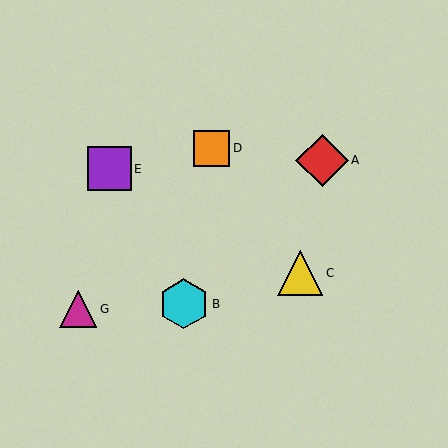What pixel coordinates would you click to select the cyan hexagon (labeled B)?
Click at (184, 304) to select the cyan hexagon B.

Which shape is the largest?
The red diamond (labeled A) is the largest.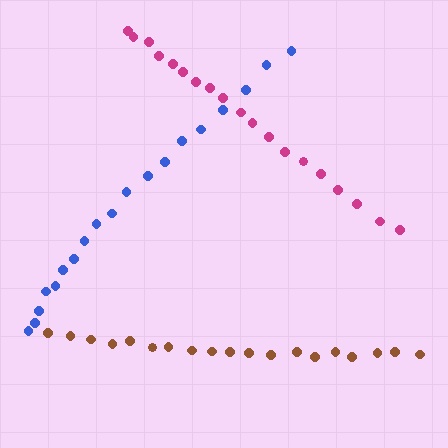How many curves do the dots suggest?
There are 3 distinct paths.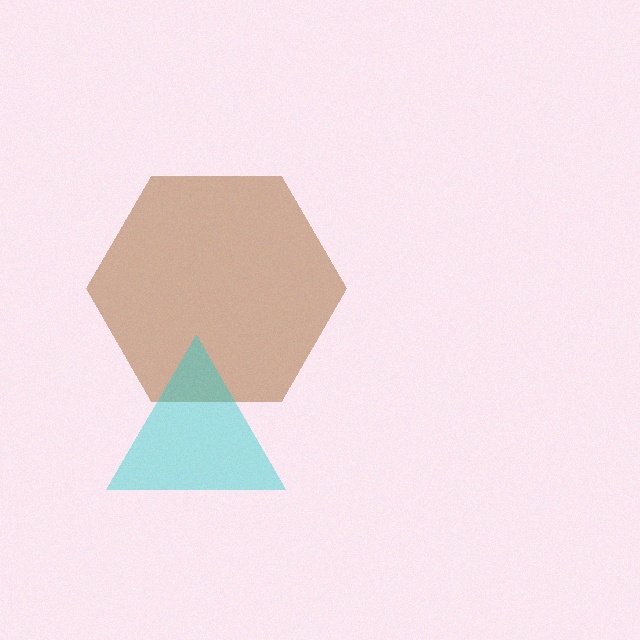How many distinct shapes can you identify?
There are 2 distinct shapes: a brown hexagon, a cyan triangle.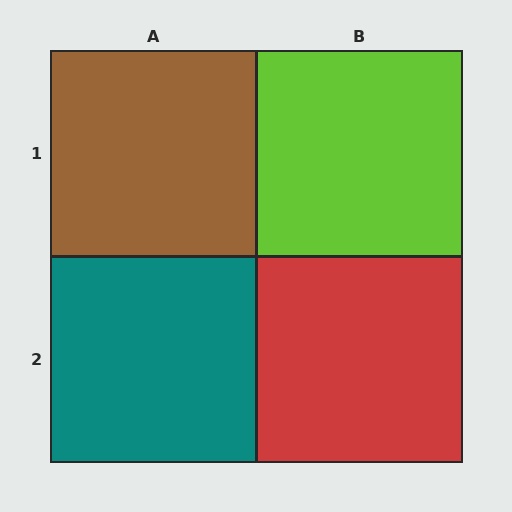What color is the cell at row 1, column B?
Lime.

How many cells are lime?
1 cell is lime.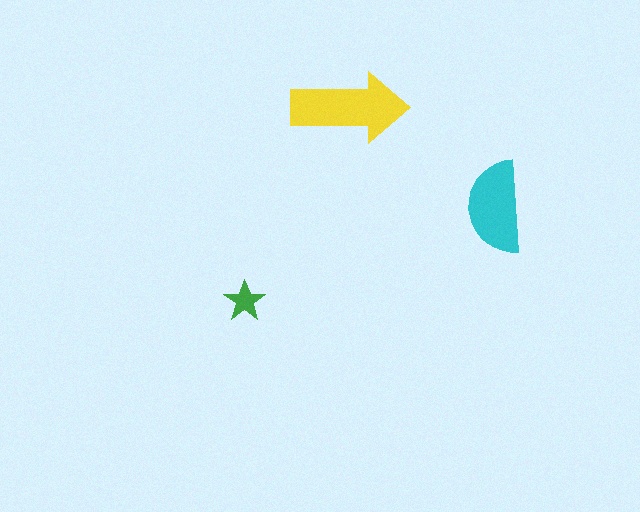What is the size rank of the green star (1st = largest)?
3rd.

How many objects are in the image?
There are 3 objects in the image.